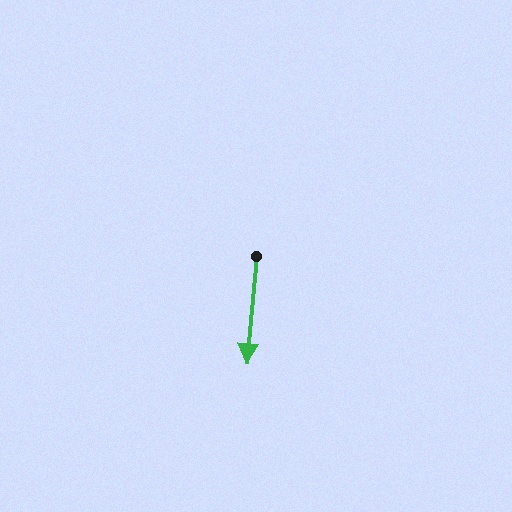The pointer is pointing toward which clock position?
Roughly 6 o'clock.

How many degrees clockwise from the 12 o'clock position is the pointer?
Approximately 185 degrees.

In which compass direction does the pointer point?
South.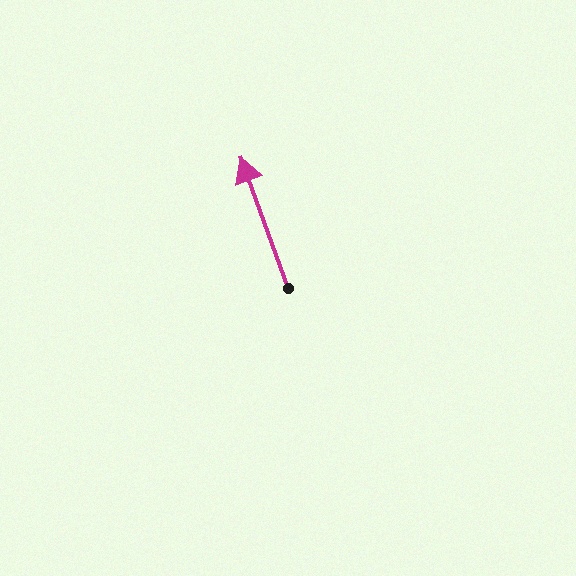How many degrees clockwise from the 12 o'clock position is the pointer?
Approximately 340 degrees.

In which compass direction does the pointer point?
North.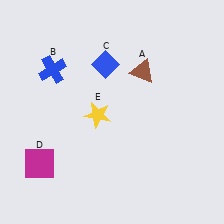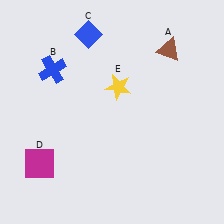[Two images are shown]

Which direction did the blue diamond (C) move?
The blue diamond (C) moved up.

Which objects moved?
The objects that moved are: the brown triangle (A), the blue diamond (C), the yellow star (E).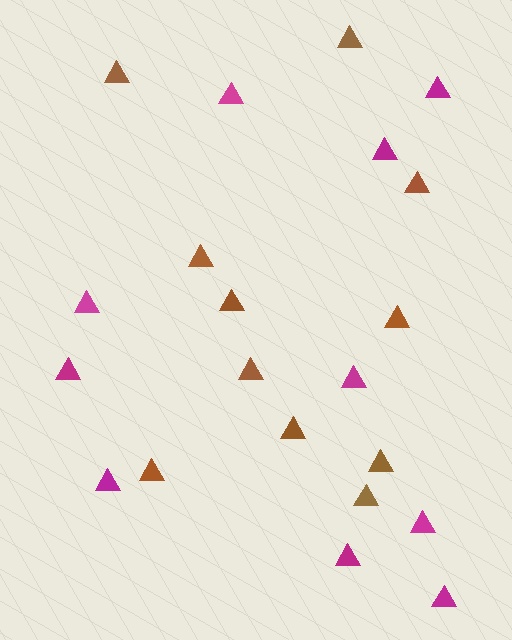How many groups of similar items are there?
There are 2 groups: one group of magenta triangles (10) and one group of brown triangles (11).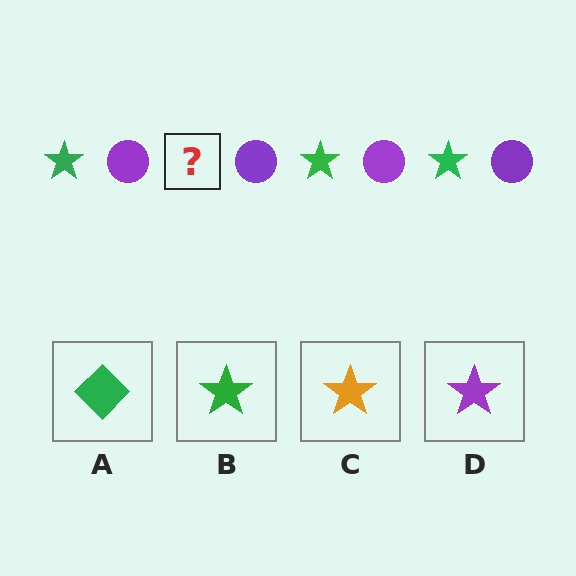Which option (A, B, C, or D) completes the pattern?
B.